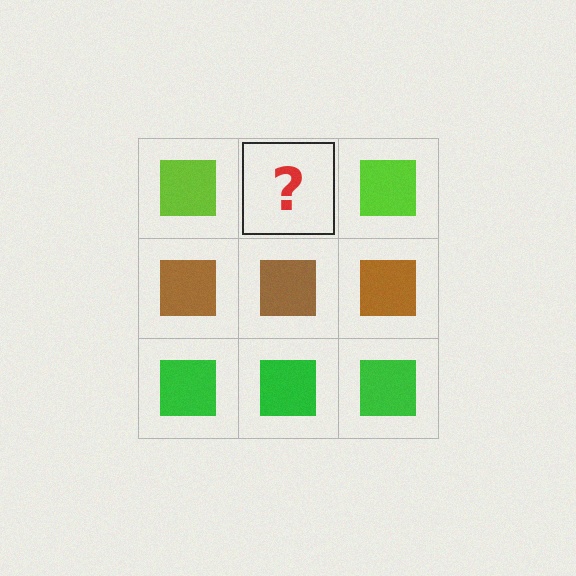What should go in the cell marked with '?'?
The missing cell should contain a lime square.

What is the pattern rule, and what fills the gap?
The rule is that each row has a consistent color. The gap should be filled with a lime square.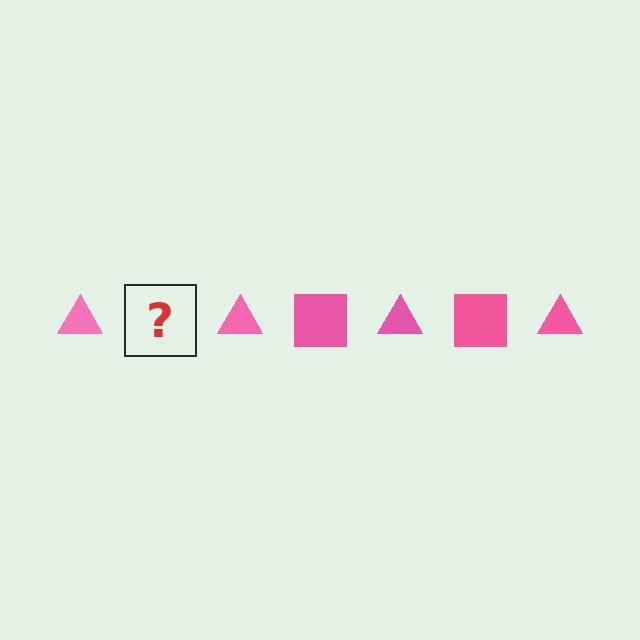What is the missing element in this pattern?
The missing element is a pink square.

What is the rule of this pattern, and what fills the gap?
The rule is that the pattern cycles through triangle, square shapes in pink. The gap should be filled with a pink square.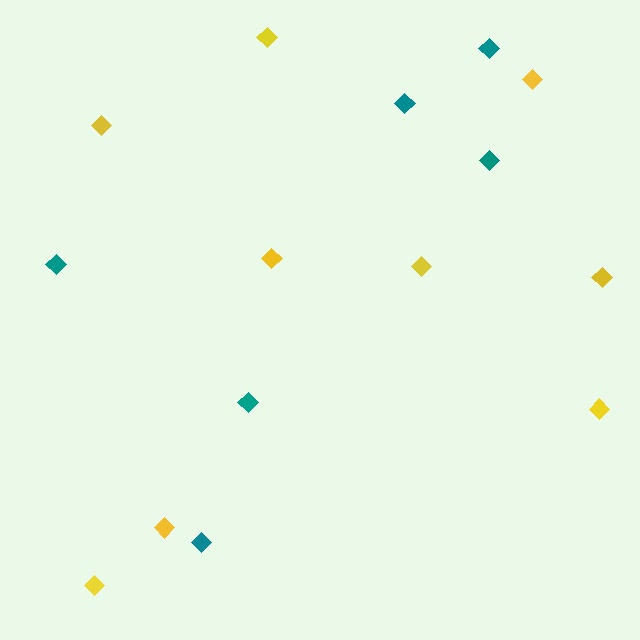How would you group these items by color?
There are 2 groups: one group of yellow diamonds (9) and one group of teal diamonds (6).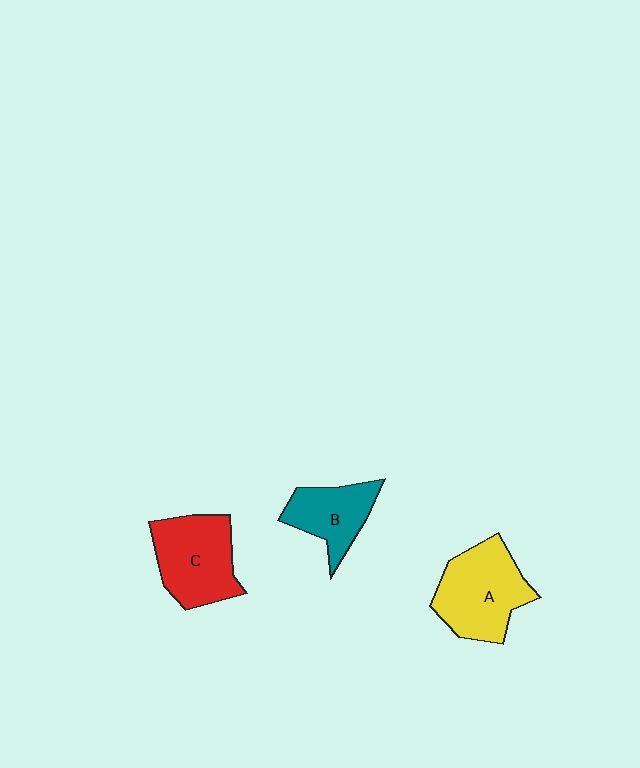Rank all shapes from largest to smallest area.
From largest to smallest: A (yellow), C (red), B (teal).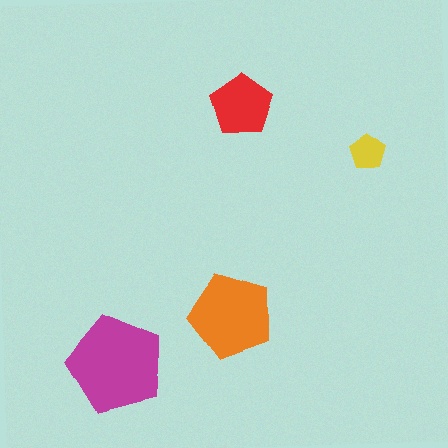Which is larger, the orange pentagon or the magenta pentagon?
The magenta one.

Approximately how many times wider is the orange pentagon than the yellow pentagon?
About 2.5 times wider.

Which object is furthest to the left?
The magenta pentagon is leftmost.